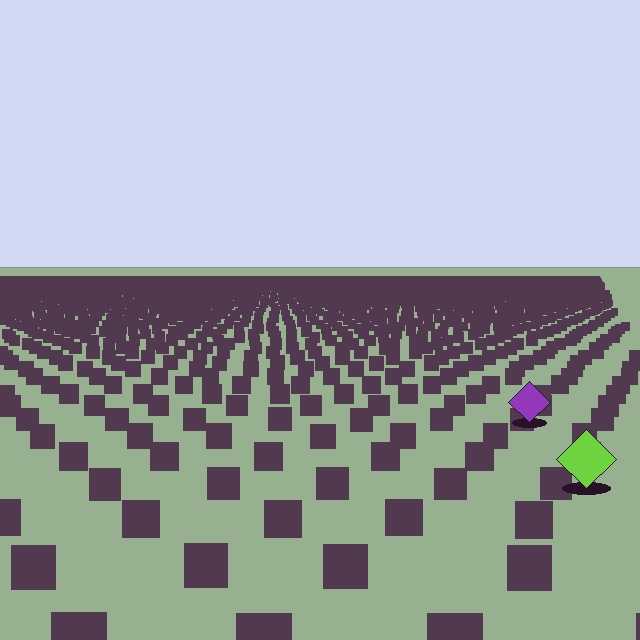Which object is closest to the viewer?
The lime diamond is closest. The texture marks near it are larger and more spread out.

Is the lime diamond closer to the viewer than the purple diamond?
Yes. The lime diamond is closer — you can tell from the texture gradient: the ground texture is coarser near it.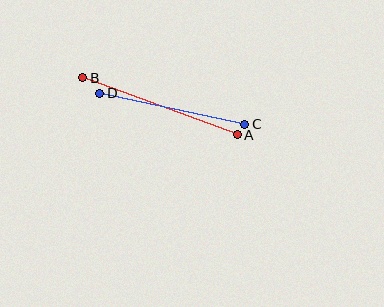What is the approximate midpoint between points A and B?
The midpoint is at approximately (160, 106) pixels.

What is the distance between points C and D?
The distance is approximately 148 pixels.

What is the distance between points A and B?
The distance is approximately 165 pixels.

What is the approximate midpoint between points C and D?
The midpoint is at approximately (172, 109) pixels.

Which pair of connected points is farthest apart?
Points A and B are farthest apart.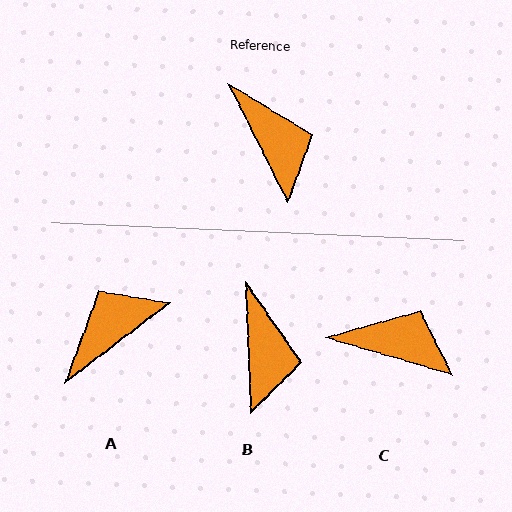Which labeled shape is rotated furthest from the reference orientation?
A, about 101 degrees away.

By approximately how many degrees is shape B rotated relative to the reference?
Approximately 24 degrees clockwise.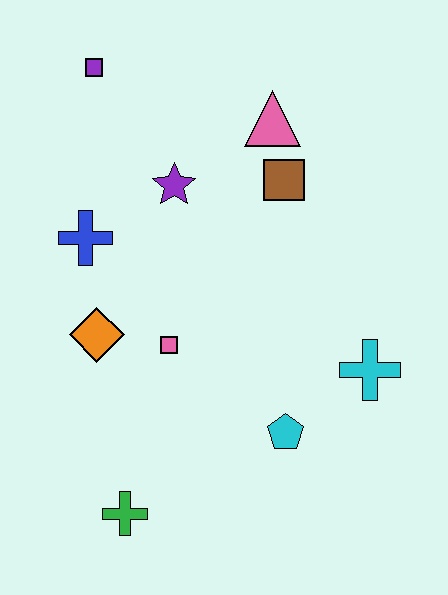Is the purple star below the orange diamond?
No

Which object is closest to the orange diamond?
The pink square is closest to the orange diamond.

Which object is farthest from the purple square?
The green cross is farthest from the purple square.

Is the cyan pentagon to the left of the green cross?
No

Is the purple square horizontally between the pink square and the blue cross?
Yes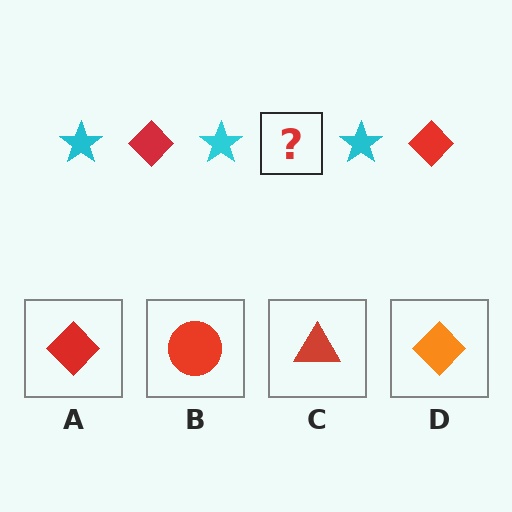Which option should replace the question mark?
Option A.